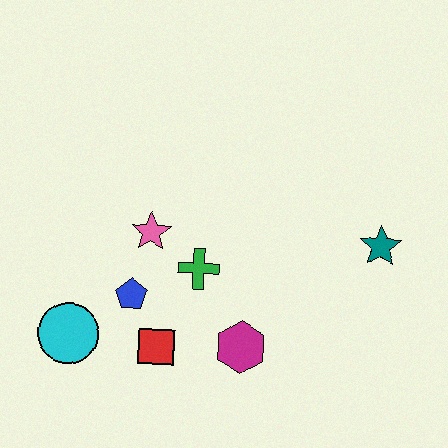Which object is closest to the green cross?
The pink star is closest to the green cross.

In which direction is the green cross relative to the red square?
The green cross is above the red square.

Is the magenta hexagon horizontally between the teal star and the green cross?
Yes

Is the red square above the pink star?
No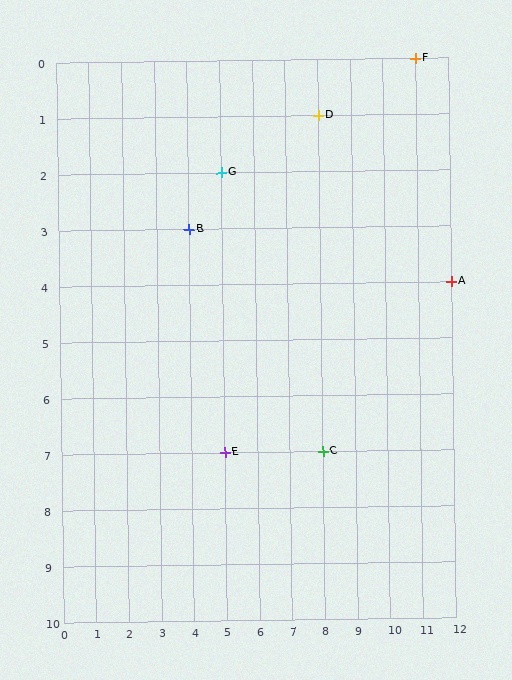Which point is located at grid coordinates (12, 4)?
Point A is at (12, 4).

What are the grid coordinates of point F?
Point F is at grid coordinates (11, 0).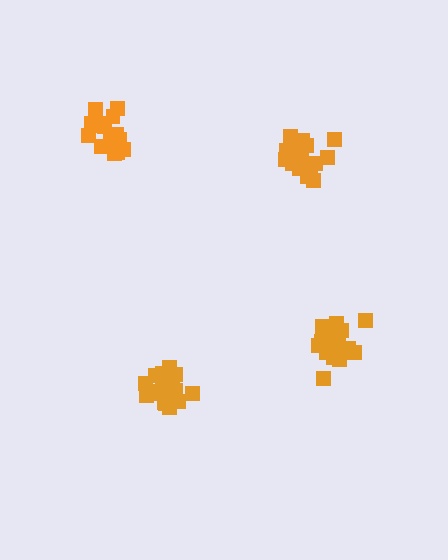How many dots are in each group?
Group 1: 15 dots, Group 2: 16 dots, Group 3: 18 dots, Group 4: 17 dots (66 total).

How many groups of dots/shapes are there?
There are 4 groups.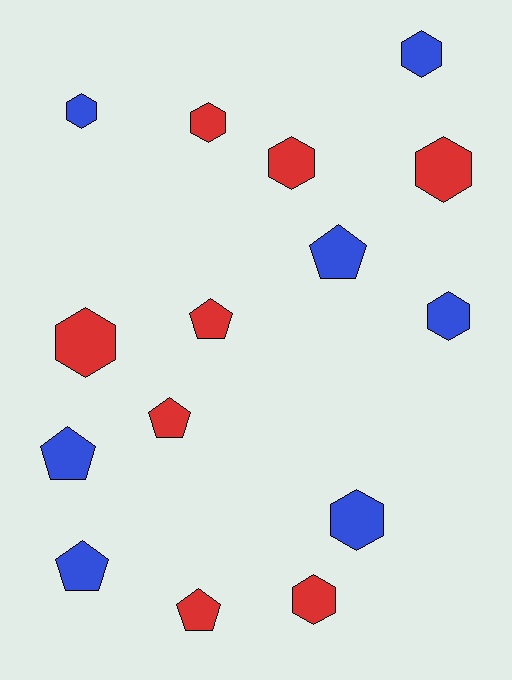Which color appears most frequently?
Red, with 8 objects.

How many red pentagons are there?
There are 3 red pentagons.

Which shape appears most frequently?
Hexagon, with 9 objects.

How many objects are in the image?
There are 15 objects.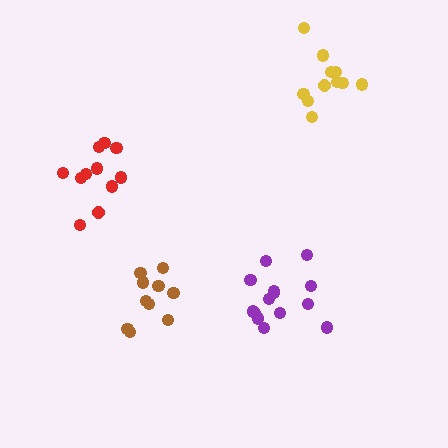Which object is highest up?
The yellow cluster is topmost.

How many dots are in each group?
Group 1: 14 dots, Group 2: 11 dots, Group 3: 10 dots, Group 4: 11 dots (46 total).